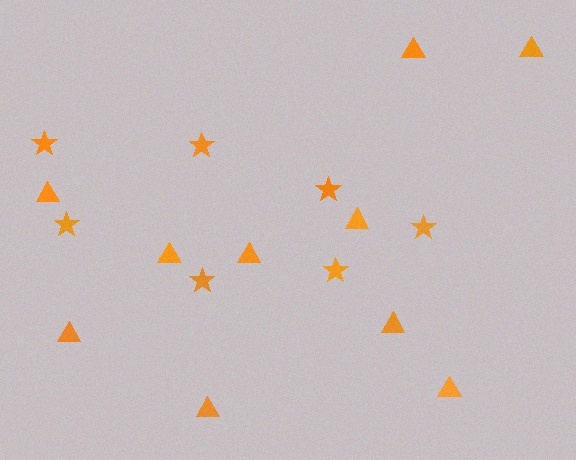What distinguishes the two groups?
There are 2 groups: one group of triangles (10) and one group of stars (7).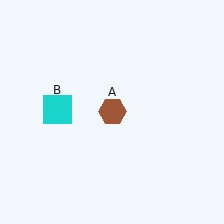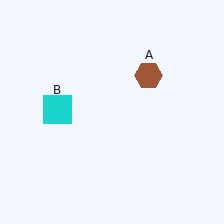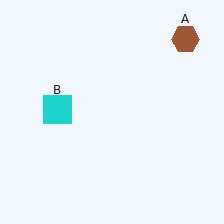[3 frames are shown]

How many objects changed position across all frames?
1 object changed position: brown hexagon (object A).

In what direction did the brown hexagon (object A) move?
The brown hexagon (object A) moved up and to the right.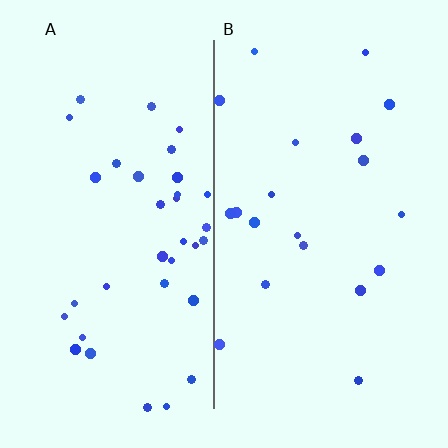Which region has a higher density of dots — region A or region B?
A (the left).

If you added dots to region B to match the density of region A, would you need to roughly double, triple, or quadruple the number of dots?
Approximately double.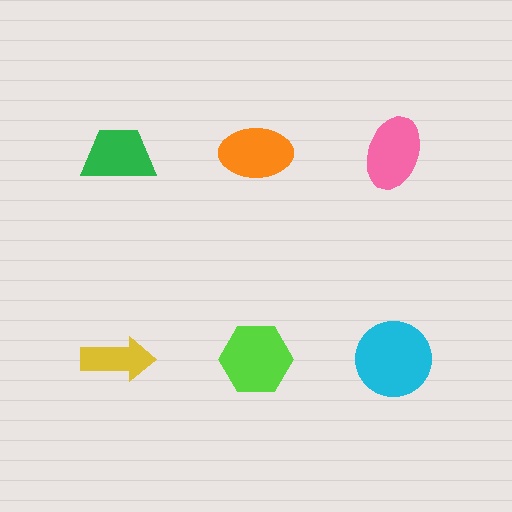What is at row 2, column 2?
A lime hexagon.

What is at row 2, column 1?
A yellow arrow.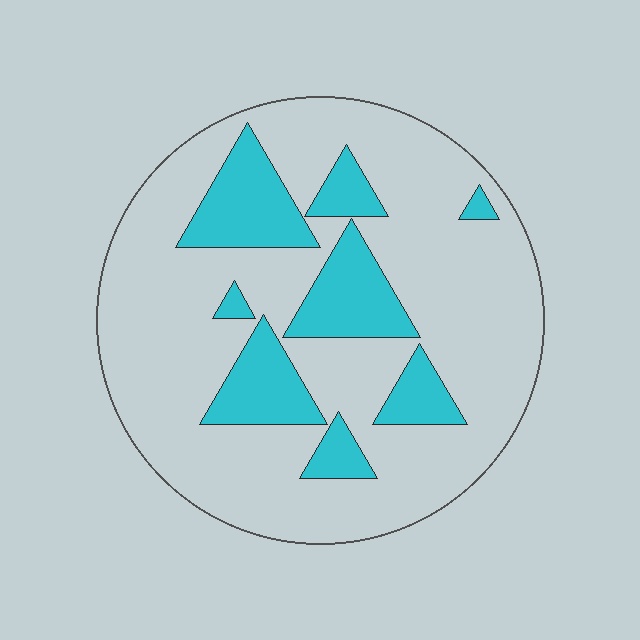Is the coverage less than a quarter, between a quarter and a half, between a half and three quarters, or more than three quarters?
Less than a quarter.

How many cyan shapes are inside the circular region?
8.